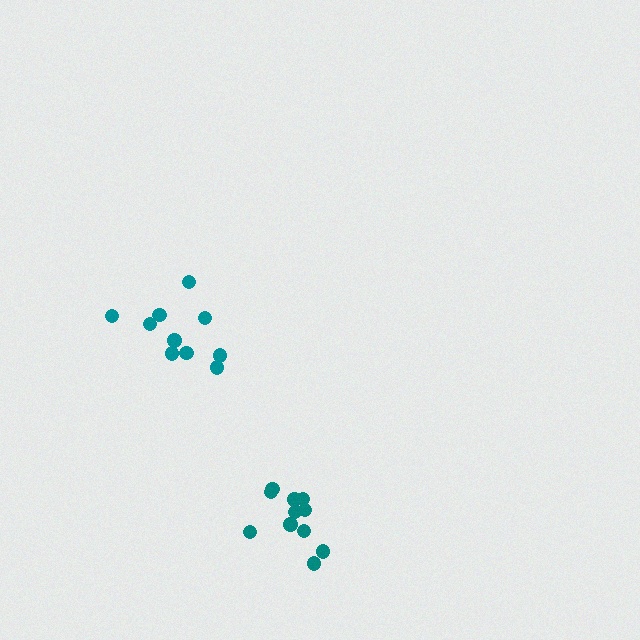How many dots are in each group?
Group 1: 11 dots, Group 2: 10 dots (21 total).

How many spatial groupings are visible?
There are 2 spatial groupings.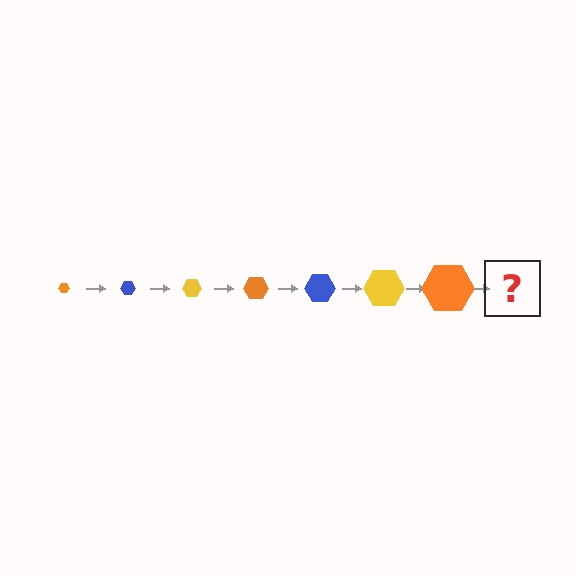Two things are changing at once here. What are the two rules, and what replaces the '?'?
The two rules are that the hexagon grows larger each step and the color cycles through orange, blue, and yellow. The '?' should be a blue hexagon, larger than the previous one.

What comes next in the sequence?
The next element should be a blue hexagon, larger than the previous one.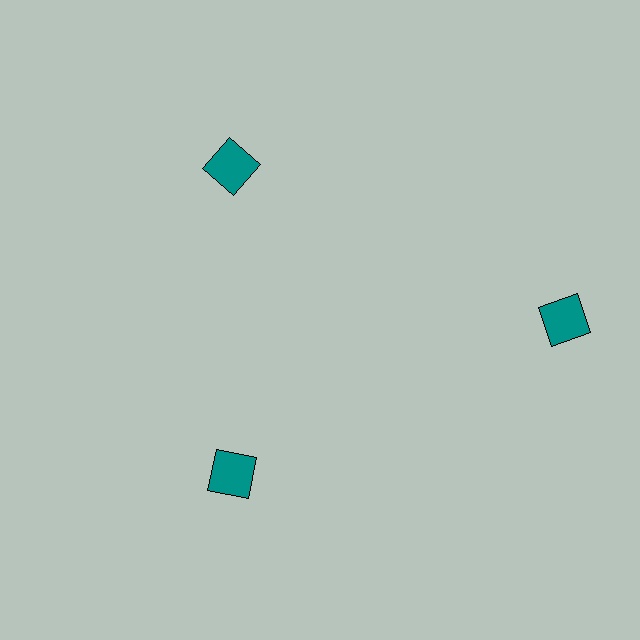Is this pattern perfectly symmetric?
No. The 3 teal squares are arranged in a ring, but one element near the 3 o'clock position is pushed outward from the center, breaking the 3-fold rotational symmetry.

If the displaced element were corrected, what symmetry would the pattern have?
It would have 3-fold rotational symmetry — the pattern would map onto itself every 120 degrees.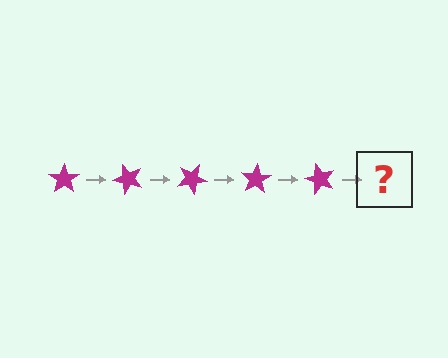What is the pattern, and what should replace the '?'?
The pattern is that the star rotates 50 degrees each step. The '?' should be a magenta star rotated 250 degrees.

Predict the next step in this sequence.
The next step is a magenta star rotated 250 degrees.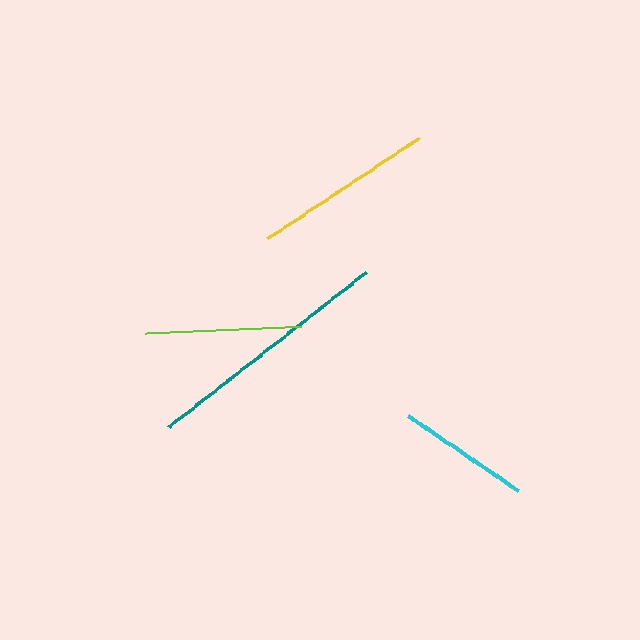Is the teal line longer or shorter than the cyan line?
The teal line is longer than the cyan line.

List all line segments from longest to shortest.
From longest to shortest: teal, yellow, lime, cyan.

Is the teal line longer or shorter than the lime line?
The teal line is longer than the lime line.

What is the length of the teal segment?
The teal segment is approximately 251 pixels long.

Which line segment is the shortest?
The cyan line is the shortest at approximately 132 pixels.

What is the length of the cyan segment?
The cyan segment is approximately 132 pixels long.